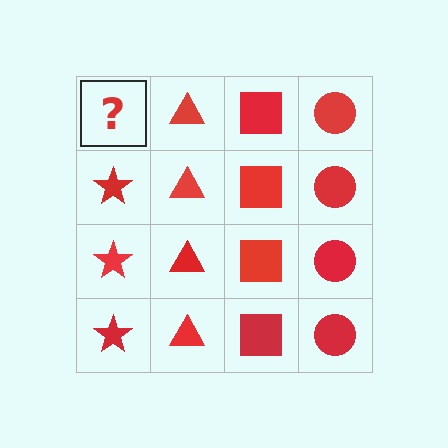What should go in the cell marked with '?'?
The missing cell should contain a red star.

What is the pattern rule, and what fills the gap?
The rule is that each column has a consistent shape. The gap should be filled with a red star.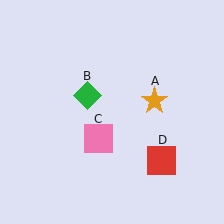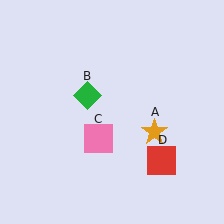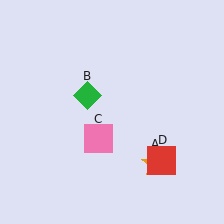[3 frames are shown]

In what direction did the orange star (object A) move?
The orange star (object A) moved down.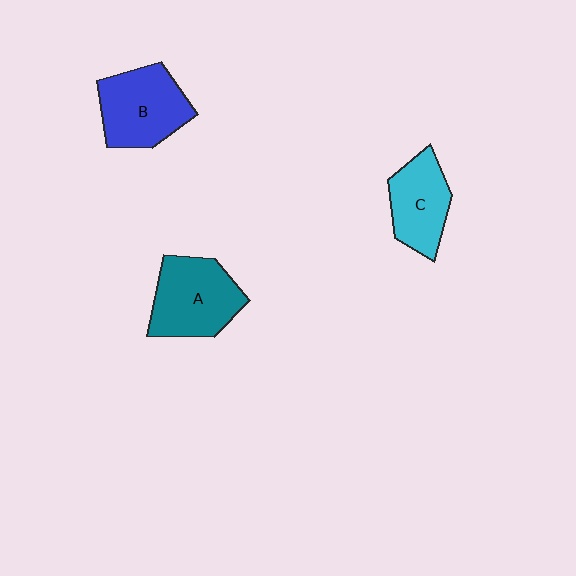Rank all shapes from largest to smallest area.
From largest to smallest: A (teal), B (blue), C (cyan).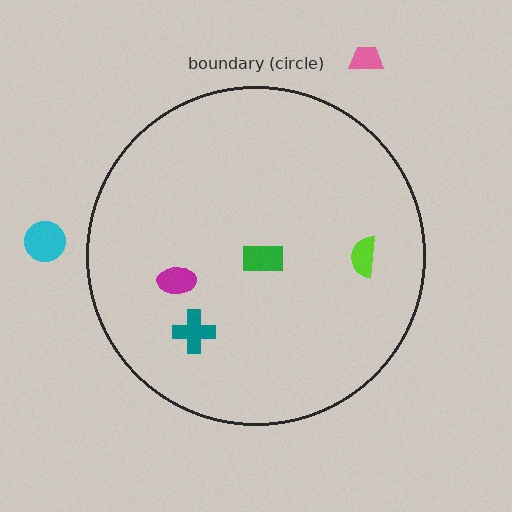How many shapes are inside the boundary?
4 inside, 2 outside.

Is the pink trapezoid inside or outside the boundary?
Outside.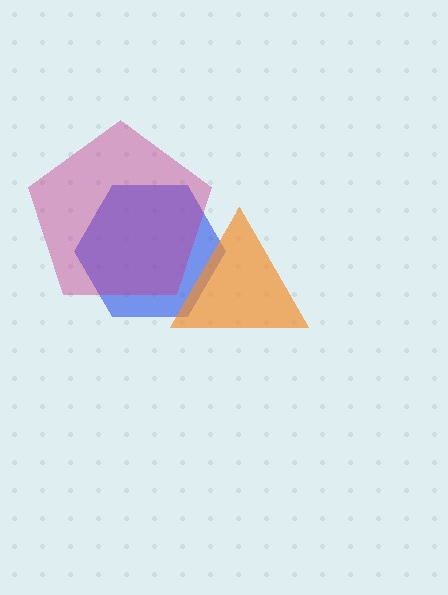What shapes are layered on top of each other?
The layered shapes are: a blue hexagon, an orange triangle, a magenta pentagon.